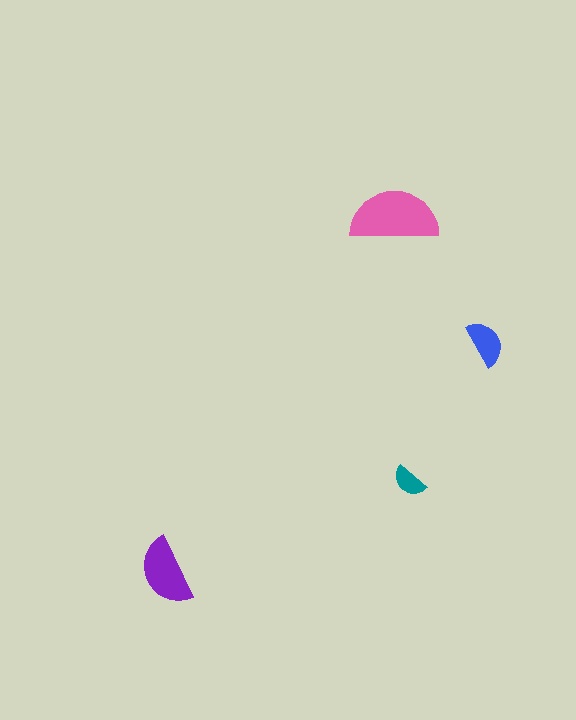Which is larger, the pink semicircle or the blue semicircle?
The pink one.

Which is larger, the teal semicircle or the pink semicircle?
The pink one.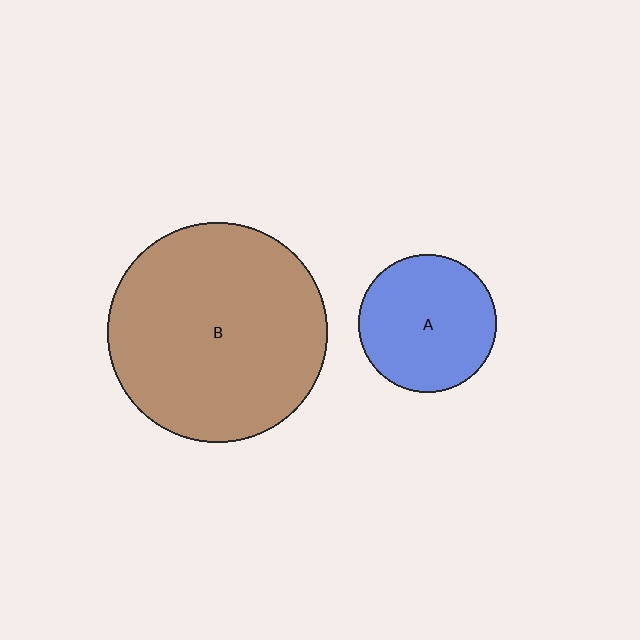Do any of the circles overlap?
No, none of the circles overlap.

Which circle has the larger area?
Circle B (brown).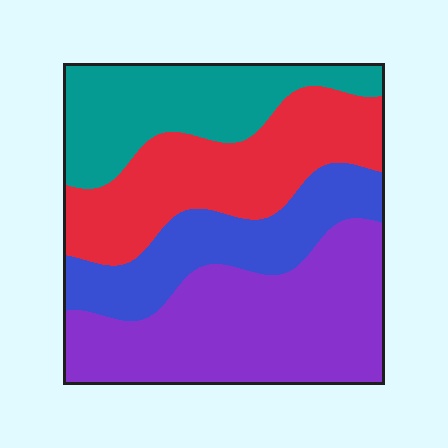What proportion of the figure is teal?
Teal takes up about one fifth (1/5) of the figure.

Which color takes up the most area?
Purple, at roughly 35%.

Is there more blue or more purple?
Purple.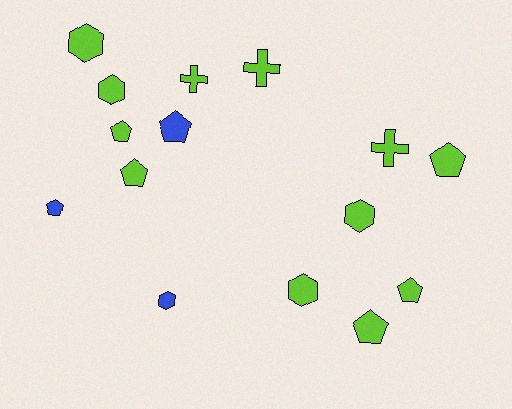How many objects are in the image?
There are 15 objects.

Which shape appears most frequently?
Pentagon, with 7 objects.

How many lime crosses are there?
There are 3 lime crosses.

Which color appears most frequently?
Lime, with 12 objects.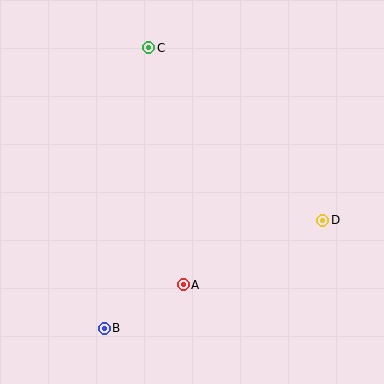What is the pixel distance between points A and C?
The distance between A and C is 240 pixels.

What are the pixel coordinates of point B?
Point B is at (104, 328).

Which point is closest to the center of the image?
Point A at (183, 285) is closest to the center.